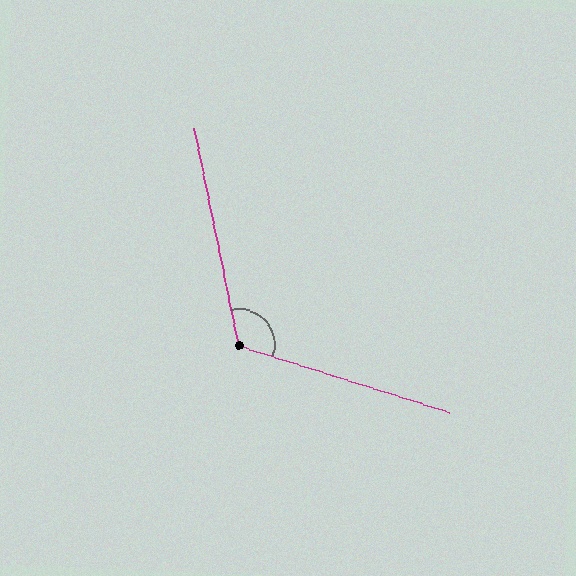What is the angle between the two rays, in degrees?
Approximately 119 degrees.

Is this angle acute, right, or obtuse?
It is obtuse.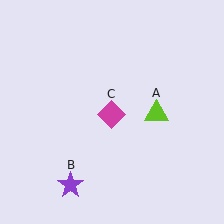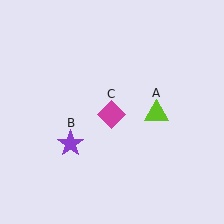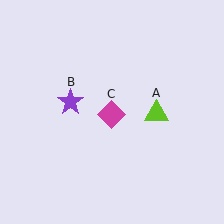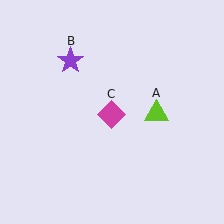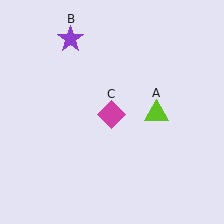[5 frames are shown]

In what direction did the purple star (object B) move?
The purple star (object B) moved up.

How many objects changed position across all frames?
1 object changed position: purple star (object B).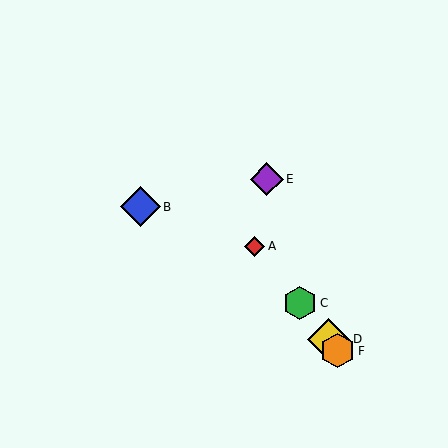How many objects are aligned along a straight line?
4 objects (A, C, D, F) are aligned along a straight line.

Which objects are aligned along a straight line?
Objects A, C, D, F are aligned along a straight line.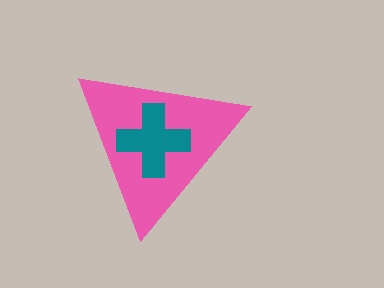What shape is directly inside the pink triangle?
The teal cross.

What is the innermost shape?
The teal cross.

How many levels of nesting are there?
2.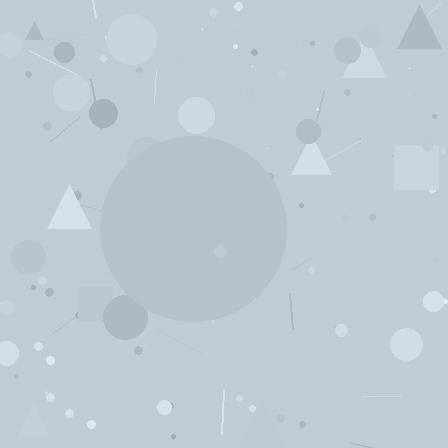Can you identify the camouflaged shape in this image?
The camouflaged shape is a circle.